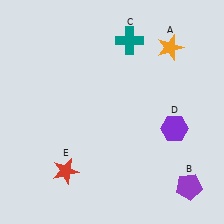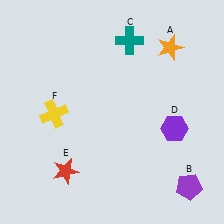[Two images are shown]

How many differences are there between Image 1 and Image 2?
There is 1 difference between the two images.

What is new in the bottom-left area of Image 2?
A yellow cross (F) was added in the bottom-left area of Image 2.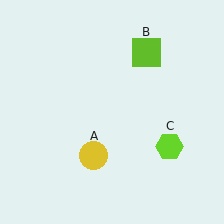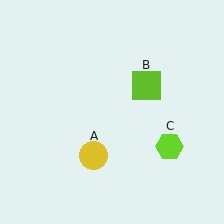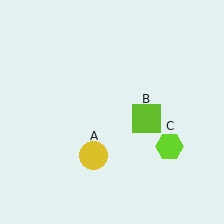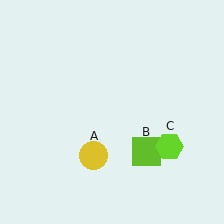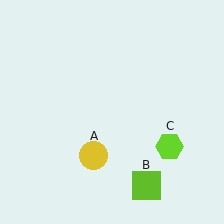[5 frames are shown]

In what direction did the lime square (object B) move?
The lime square (object B) moved down.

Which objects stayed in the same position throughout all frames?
Yellow circle (object A) and lime hexagon (object C) remained stationary.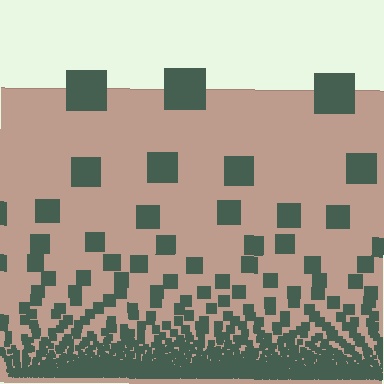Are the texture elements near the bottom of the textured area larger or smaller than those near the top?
Smaller. The gradient is inverted — elements near the bottom are smaller and denser.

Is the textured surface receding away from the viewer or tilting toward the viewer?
The surface appears to tilt toward the viewer. Texture elements get larger and sparser toward the top.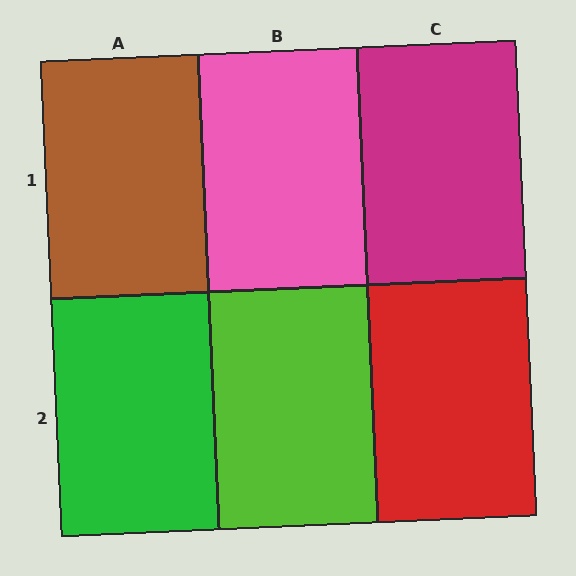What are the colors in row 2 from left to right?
Green, lime, red.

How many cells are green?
1 cell is green.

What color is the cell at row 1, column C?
Magenta.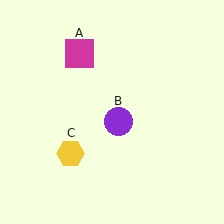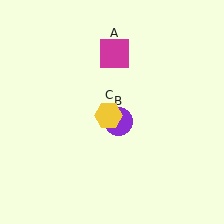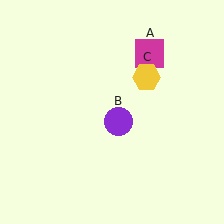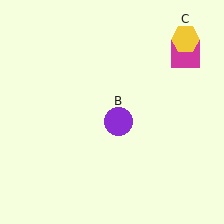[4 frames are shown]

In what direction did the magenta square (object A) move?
The magenta square (object A) moved right.